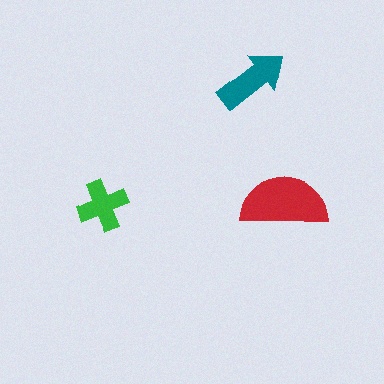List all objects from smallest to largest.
The green cross, the teal arrow, the red semicircle.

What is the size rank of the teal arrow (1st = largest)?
2nd.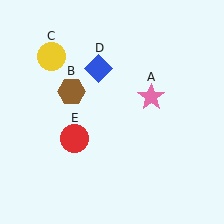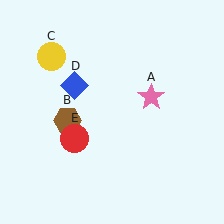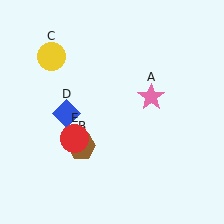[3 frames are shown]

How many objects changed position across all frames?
2 objects changed position: brown hexagon (object B), blue diamond (object D).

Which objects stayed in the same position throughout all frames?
Pink star (object A) and yellow circle (object C) and red circle (object E) remained stationary.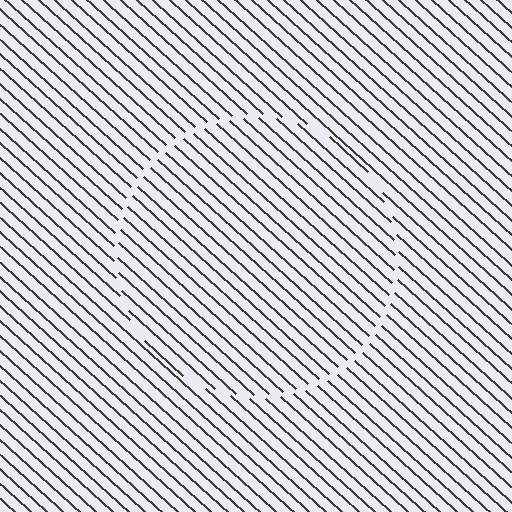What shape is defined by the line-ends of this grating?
An illusory circle. The interior of the shape contains the same grating, shifted by half a period — the contour is defined by the phase discontinuity where line-ends from the inner and outer gratings abut.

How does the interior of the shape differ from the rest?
The interior of the shape contains the same grating, shifted by half a period — the contour is defined by the phase discontinuity where line-ends from the inner and outer gratings abut.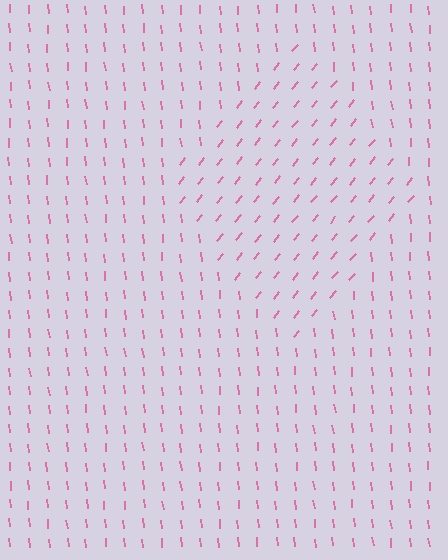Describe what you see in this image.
The image is filled with small pink line segments. A diamond region in the image has lines oriented differently from the surrounding lines, creating a visible texture boundary.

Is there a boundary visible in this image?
Yes, there is a texture boundary formed by a change in line orientation.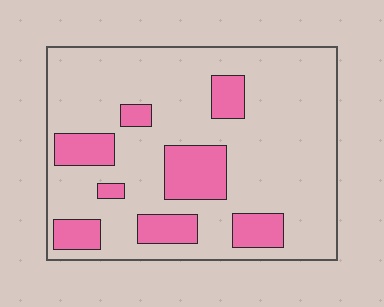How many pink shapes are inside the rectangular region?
8.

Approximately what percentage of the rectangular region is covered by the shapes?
Approximately 20%.